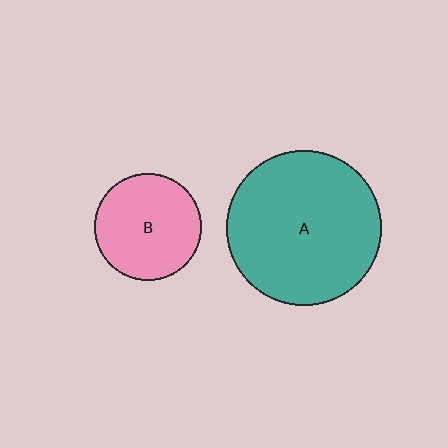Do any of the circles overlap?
No, none of the circles overlap.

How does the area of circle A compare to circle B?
Approximately 2.1 times.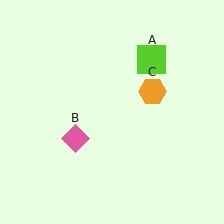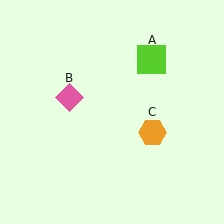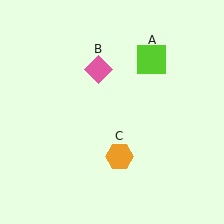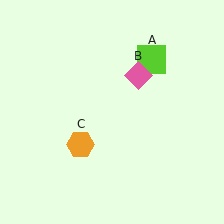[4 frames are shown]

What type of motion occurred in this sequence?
The pink diamond (object B), orange hexagon (object C) rotated clockwise around the center of the scene.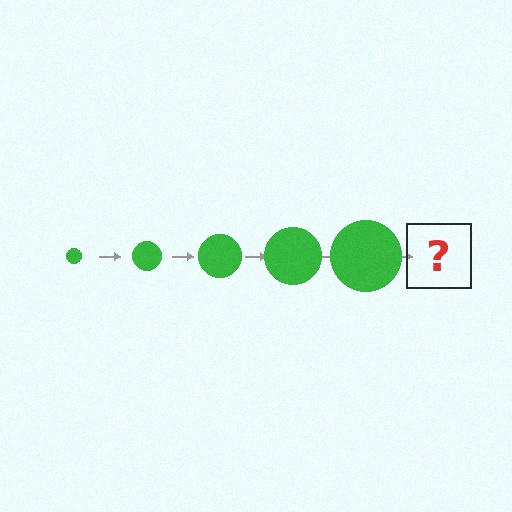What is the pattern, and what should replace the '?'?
The pattern is that the circle gets progressively larger each step. The '?' should be a green circle, larger than the previous one.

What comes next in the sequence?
The next element should be a green circle, larger than the previous one.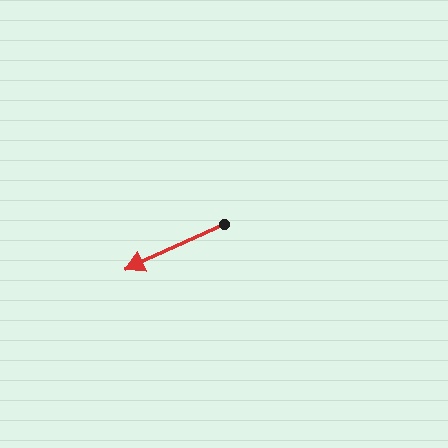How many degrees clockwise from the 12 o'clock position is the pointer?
Approximately 245 degrees.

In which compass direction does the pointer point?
Southwest.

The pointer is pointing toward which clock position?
Roughly 8 o'clock.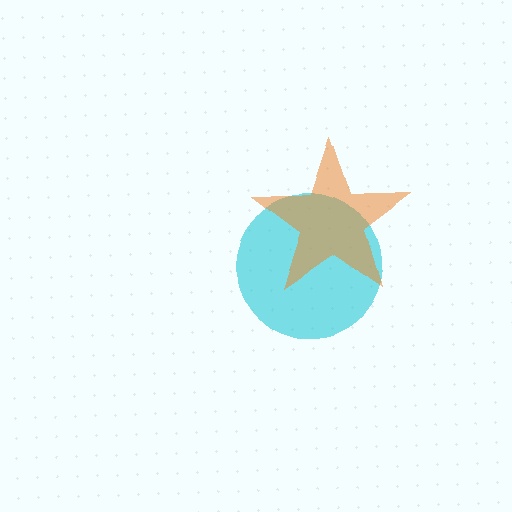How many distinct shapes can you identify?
There are 2 distinct shapes: a cyan circle, an orange star.